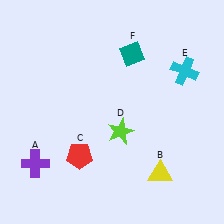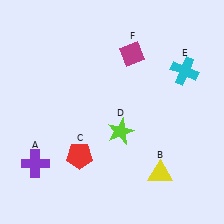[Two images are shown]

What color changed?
The diamond (F) changed from teal in Image 1 to magenta in Image 2.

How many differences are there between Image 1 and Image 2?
There is 1 difference between the two images.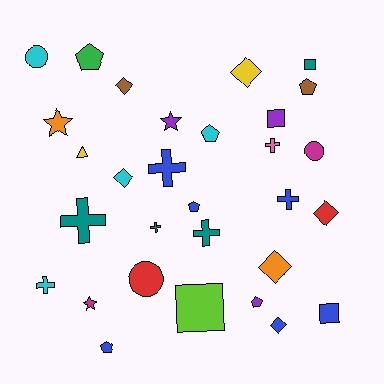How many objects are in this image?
There are 30 objects.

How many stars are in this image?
There are 3 stars.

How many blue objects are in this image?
There are 6 blue objects.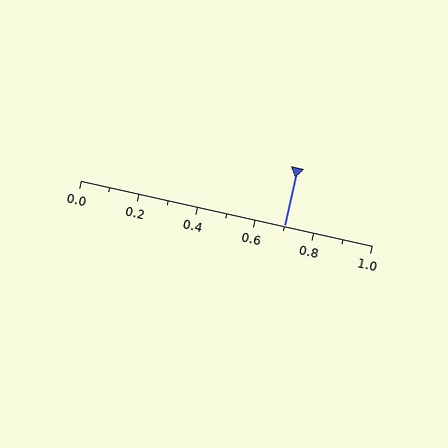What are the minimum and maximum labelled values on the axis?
The axis runs from 0.0 to 1.0.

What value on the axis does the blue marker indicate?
The marker indicates approximately 0.7.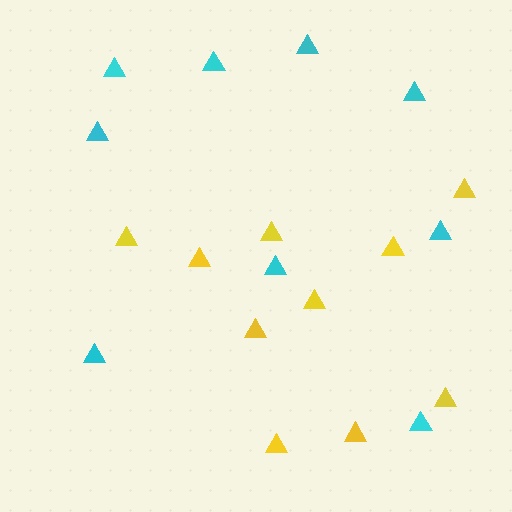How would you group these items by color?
There are 2 groups: one group of cyan triangles (9) and one group of yellow triangles (10).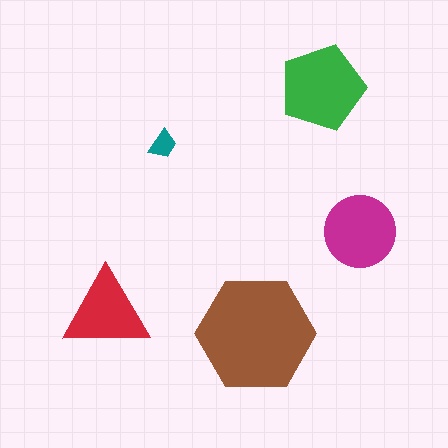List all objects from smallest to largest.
The teal trapezoid, the red triangle, the magenta circle, the green pentagon, the brown hexagon.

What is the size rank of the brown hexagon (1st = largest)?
1st.